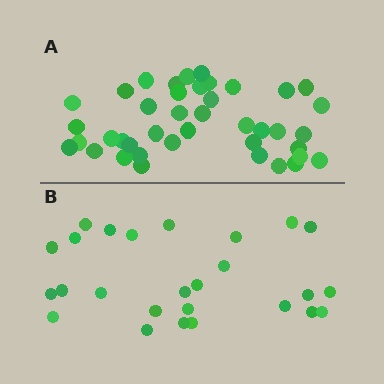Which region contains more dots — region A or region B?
Region A (the top region) has more dots.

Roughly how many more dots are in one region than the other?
Region A has approximately 15 more dots than region B.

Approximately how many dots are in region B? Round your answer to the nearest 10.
About 30 dots. (The exact count is 26, which rounds to 30.)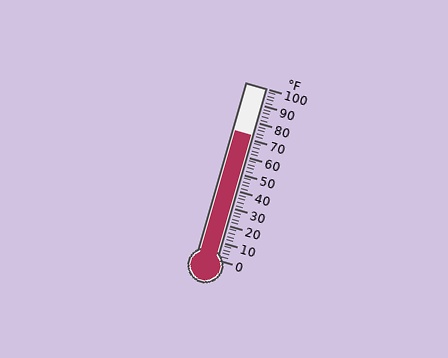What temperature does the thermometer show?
The thermometer shows approximately 72°F.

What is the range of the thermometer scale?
The thermometer scale ranges from 0°F to 100°F.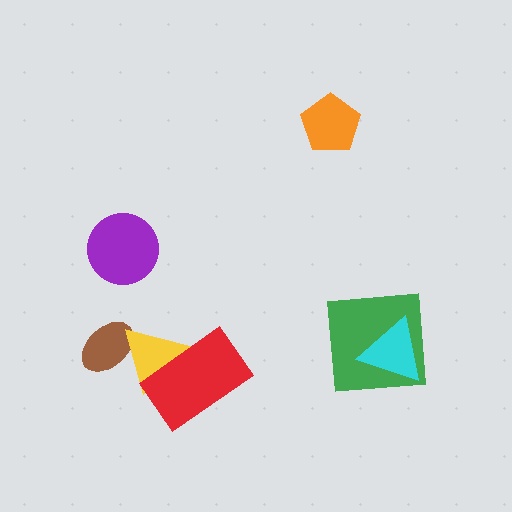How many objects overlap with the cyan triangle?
1 object overlaps with the cyan triangle.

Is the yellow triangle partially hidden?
Yes, it is partially covered by another shape.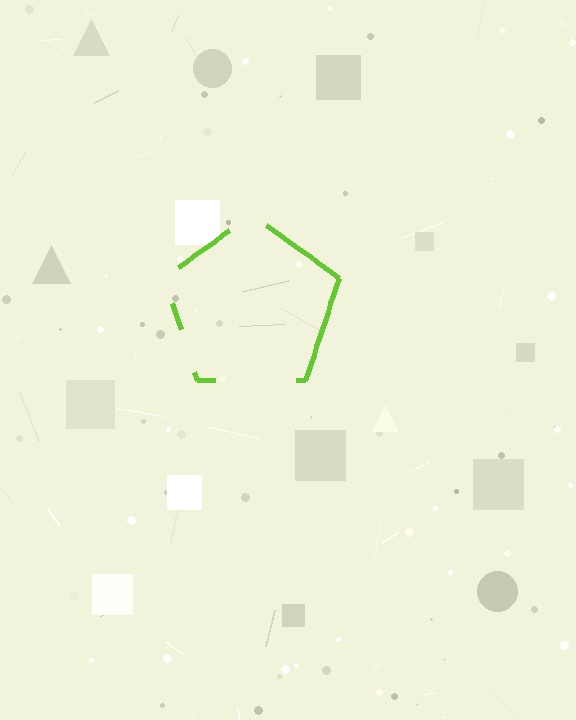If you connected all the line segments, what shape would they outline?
They would outline a pentagon.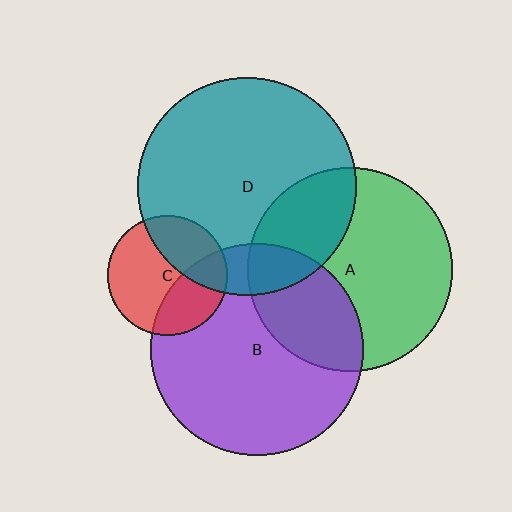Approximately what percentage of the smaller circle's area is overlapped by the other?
Approximately 30%.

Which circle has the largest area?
Circle D (teal).